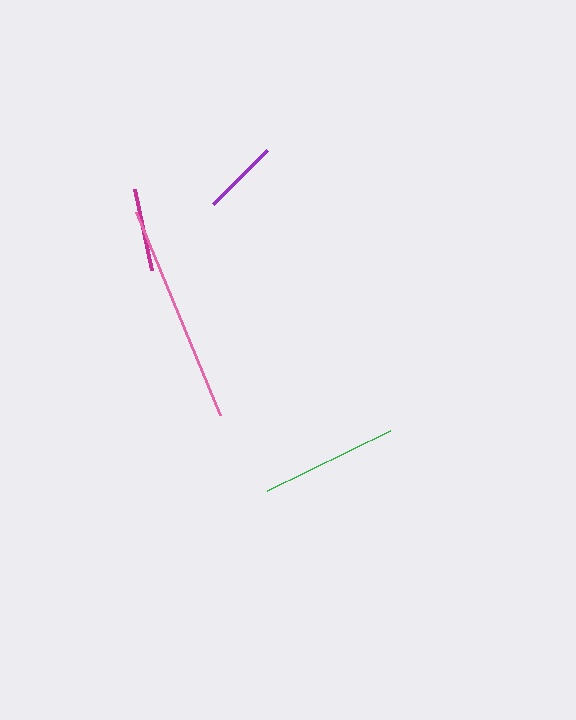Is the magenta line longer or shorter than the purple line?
The magenta line is longer than the purple line.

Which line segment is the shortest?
The purple line is the shortest at approximately 76 pixels.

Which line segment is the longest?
The pink line is the longest at approximately 219 pixels.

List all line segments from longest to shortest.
From longest to shortest: pink, green, magenta, purple.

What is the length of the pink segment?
The pink segment is approximately 219 pixels long.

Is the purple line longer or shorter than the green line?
The green line is longer than the purple line.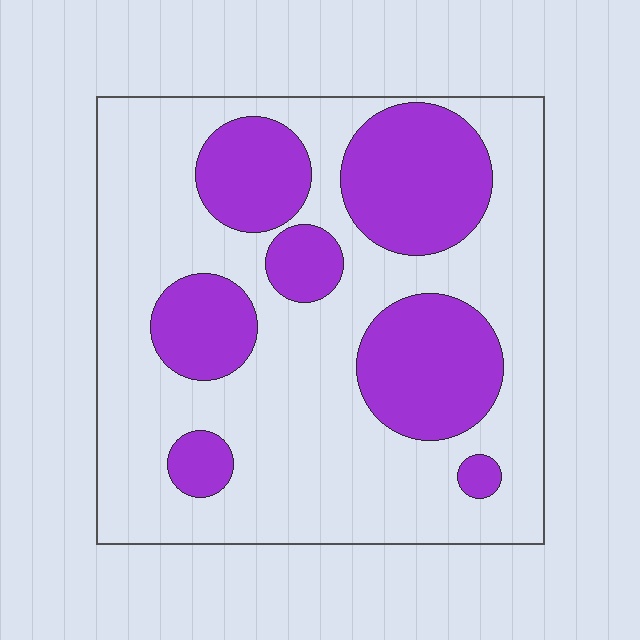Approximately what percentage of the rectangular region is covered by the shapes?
Approximately 35%.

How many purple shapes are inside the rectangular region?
7.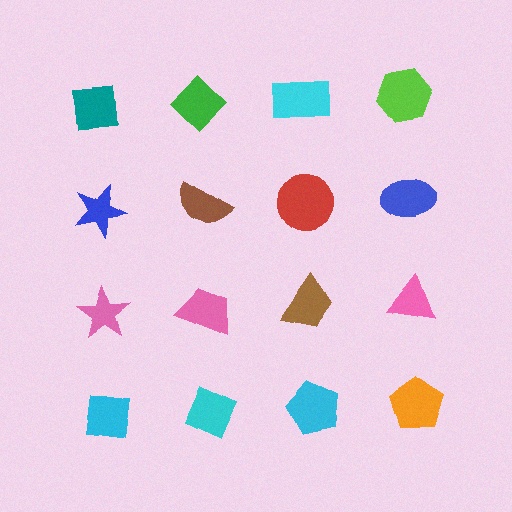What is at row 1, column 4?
A lime hexagon.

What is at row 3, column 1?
A pink star.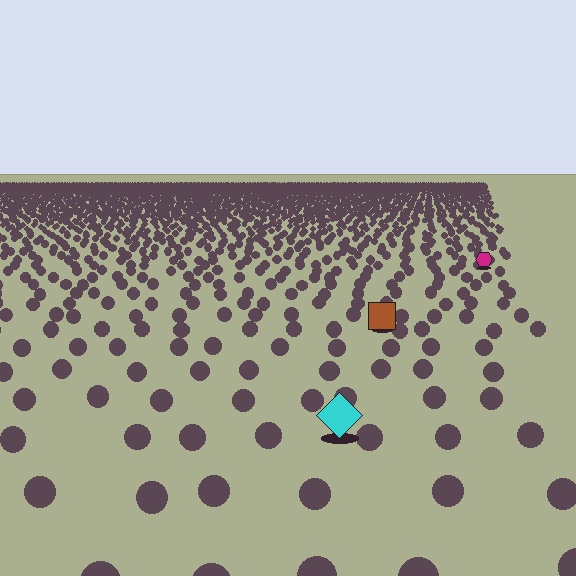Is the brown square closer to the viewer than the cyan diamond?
No. The cyan diamond is closer — you can tell from the texture gradient: the ground texture is coarser near it.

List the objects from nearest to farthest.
From nearest to farthest: the cyan diamond, the brown square, the magenta hexagon.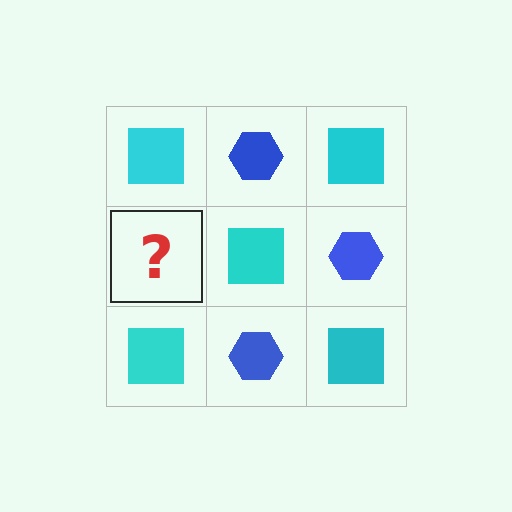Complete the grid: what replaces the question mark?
The question mark should be replaced with a blue hexagon.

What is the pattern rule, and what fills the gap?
The rule is that it alternates cyan square and blue hexagon in a checkerboard pattern. The gap should be filled with a blue hexagon.